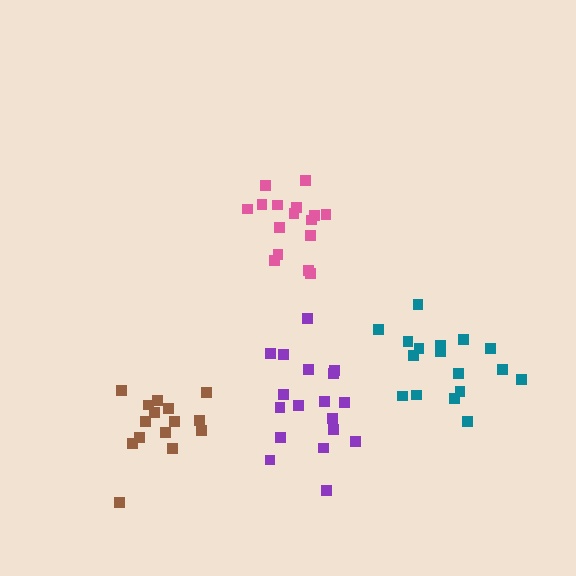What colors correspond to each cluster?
The clusters are colored: brown, purple, teal, pink.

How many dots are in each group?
Group 1: 15 dots, Group 2: 19 dots, Group 3: 17 dots, Group 4: 16 dots (67 total).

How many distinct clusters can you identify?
There are 4 distinct clusters.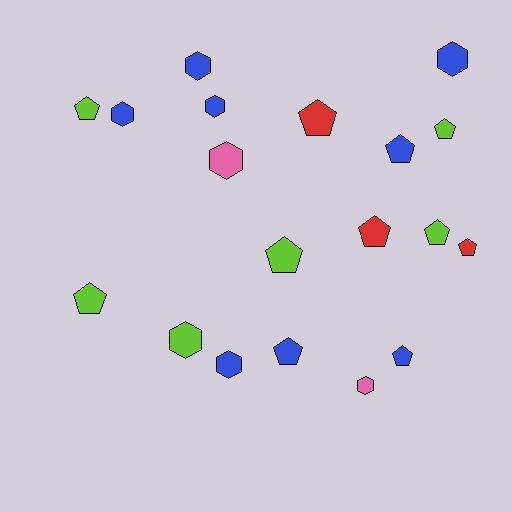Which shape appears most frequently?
Pentagon, with 11 objects.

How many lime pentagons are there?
There are 5 lime pentagons.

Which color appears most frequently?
Blue, with 8 objects.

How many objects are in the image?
There are 19 objects.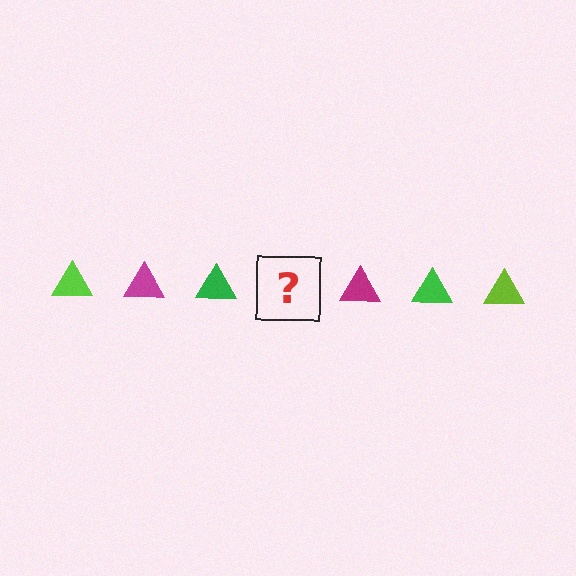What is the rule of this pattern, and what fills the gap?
The rule is that the pattern cycles through lime, magenta, green triangles. The gap should be filled with a lime triangle.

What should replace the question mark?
The question mark should be replaced with a lime triangle.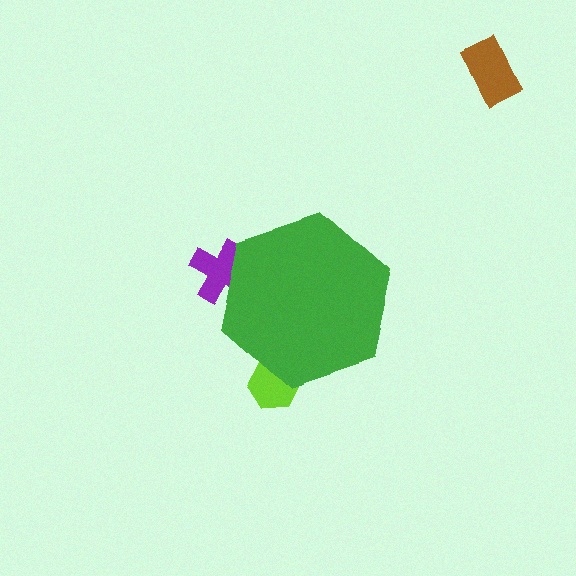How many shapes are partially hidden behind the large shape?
2 shapes are partially hidden.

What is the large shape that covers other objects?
A green hexagon.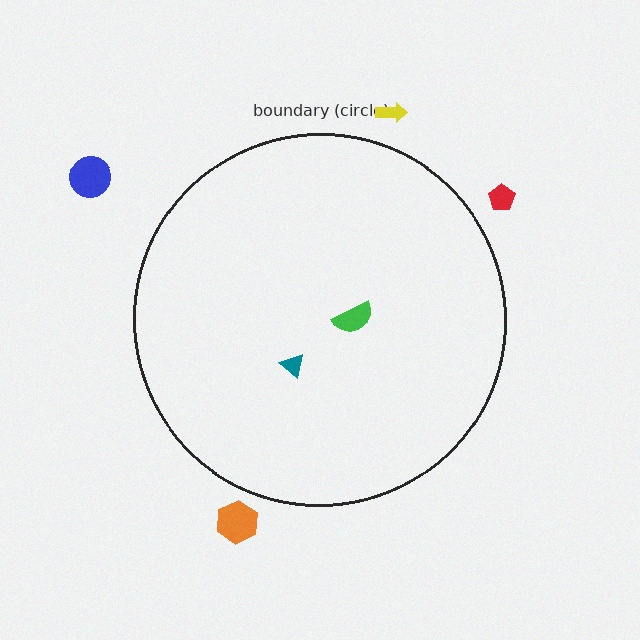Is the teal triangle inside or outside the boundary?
Inside.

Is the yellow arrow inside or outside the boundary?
Outside.